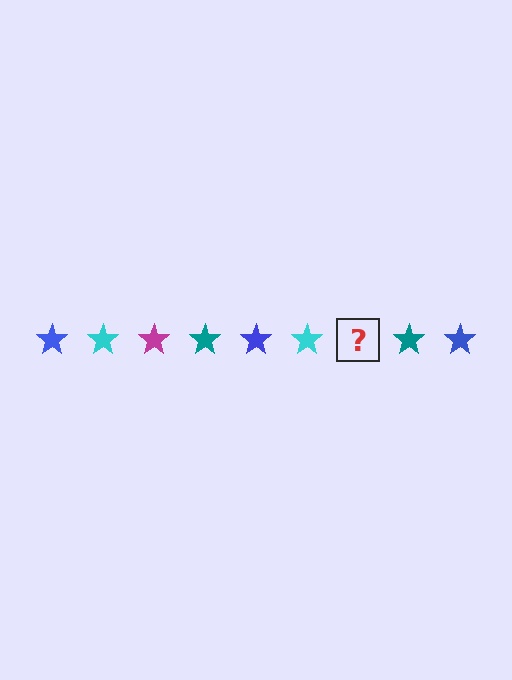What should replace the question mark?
The question mark should be replaced with a magenta star.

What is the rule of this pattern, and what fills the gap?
The rule is that the pattern cycles through blue, cyan, magenta, teal stars. The gap should be filled with a magenta star.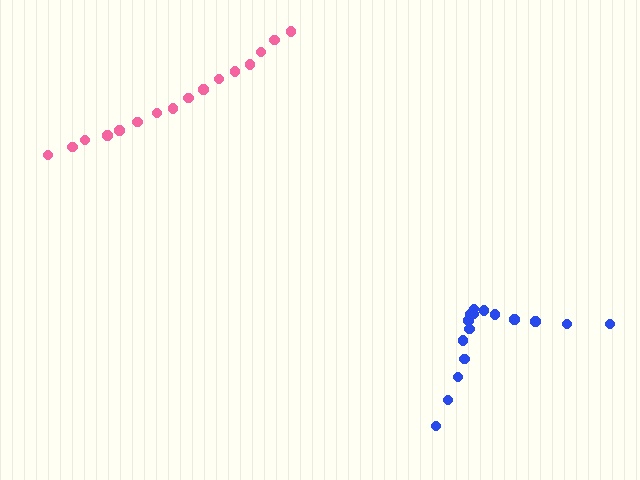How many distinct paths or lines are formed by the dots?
There are 2 distinct paths.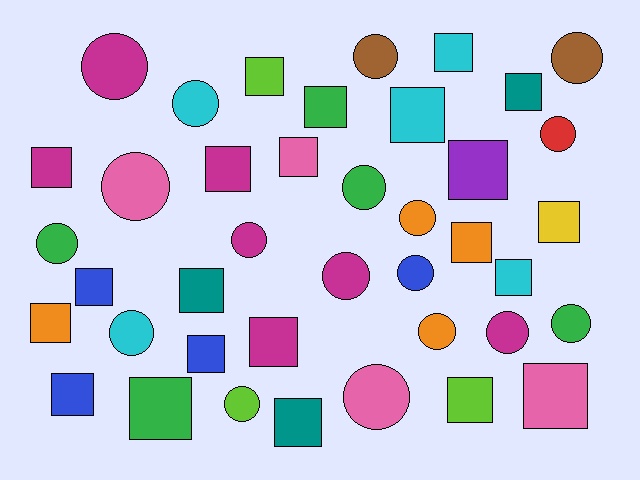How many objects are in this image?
There are 40 objects.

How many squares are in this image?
There are 22 squares.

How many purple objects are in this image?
There is 1 purple object.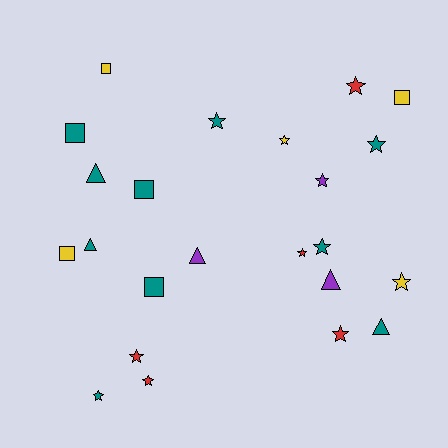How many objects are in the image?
There are 23 objects.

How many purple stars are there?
There is 1 purple star.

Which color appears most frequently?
Teal, with 10 objects.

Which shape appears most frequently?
Star, with 12 objects.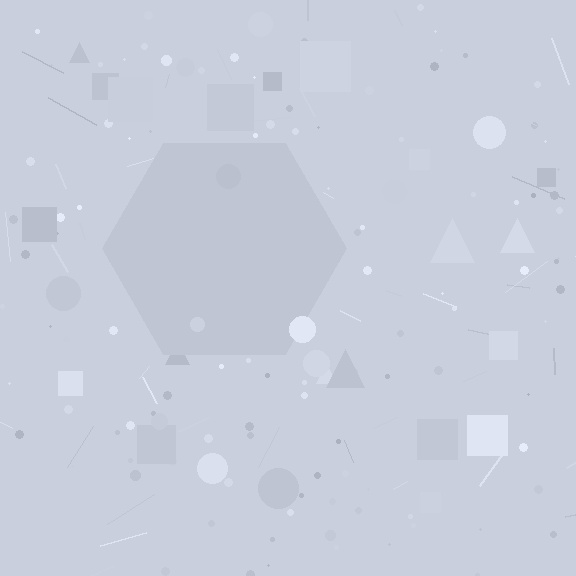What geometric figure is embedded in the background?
A hexagon is embedded in the background.